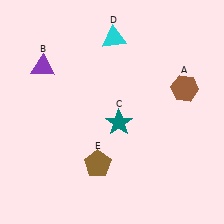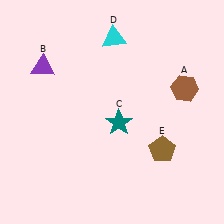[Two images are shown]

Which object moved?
The brown pentagon (E) moved right.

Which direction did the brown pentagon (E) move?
The brown pentagon (E) moved right.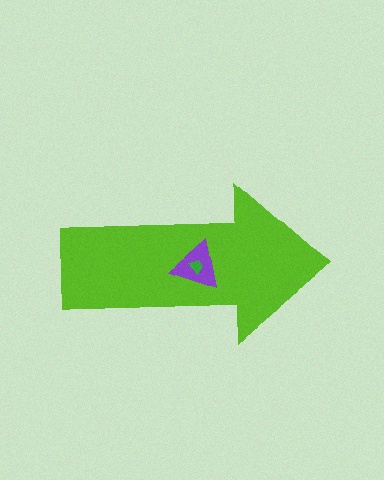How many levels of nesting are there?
3.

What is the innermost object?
The green trapezoid.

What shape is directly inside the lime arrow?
The purple triangle.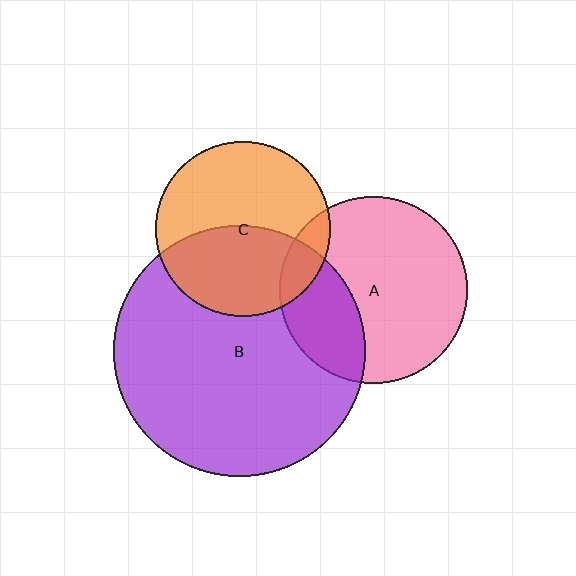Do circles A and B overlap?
Yes.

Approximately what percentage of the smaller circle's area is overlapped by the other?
Approximately 30%.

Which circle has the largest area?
Circle B (purple).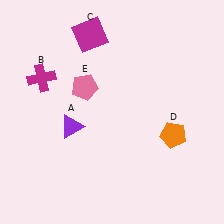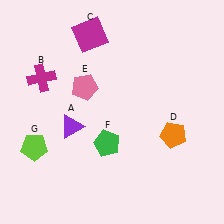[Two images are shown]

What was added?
A green pentagon (F), a lime pentagon (G) were added in Image 2.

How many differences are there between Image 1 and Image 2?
There are 2 differences between the two images.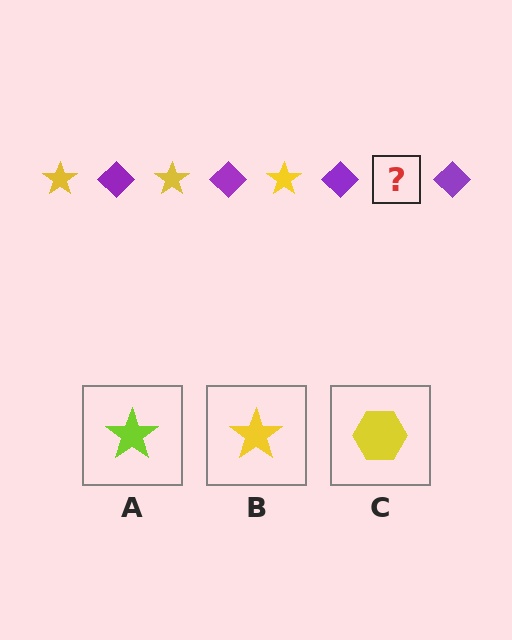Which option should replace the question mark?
Option B.